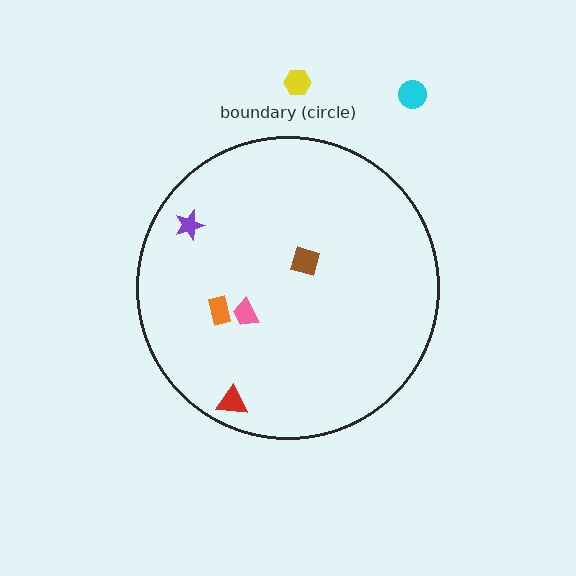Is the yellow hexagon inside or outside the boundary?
Outside.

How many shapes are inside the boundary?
5 inside, 2 outside.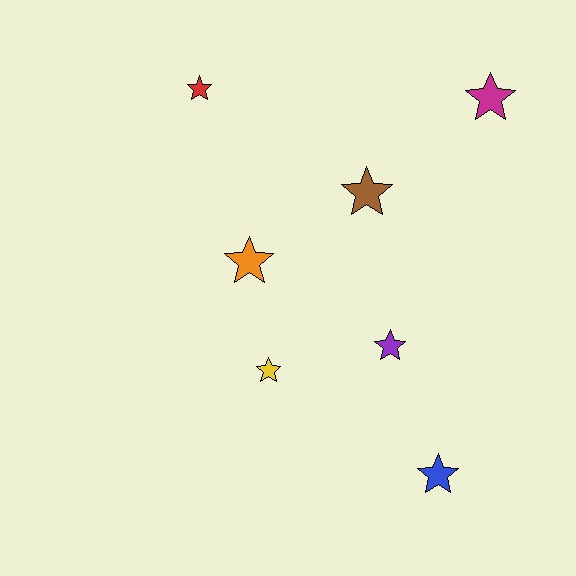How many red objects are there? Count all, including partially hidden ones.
There is 1 red object.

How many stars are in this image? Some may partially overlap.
There are 7 stars.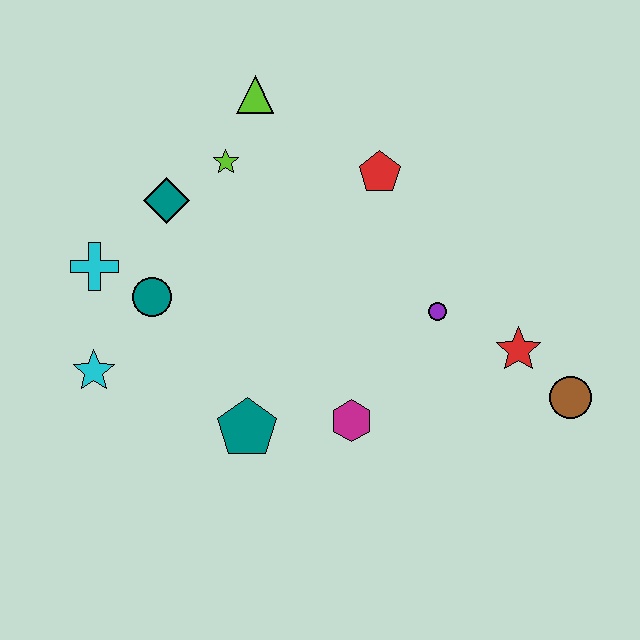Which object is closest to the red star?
The brown circle is closest to the red star.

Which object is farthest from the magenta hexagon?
The lime triangle is farthest from the magenta hexagon.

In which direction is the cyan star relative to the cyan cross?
The cyan star is below the cyan cross.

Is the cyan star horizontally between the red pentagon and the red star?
No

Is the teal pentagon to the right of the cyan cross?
Yes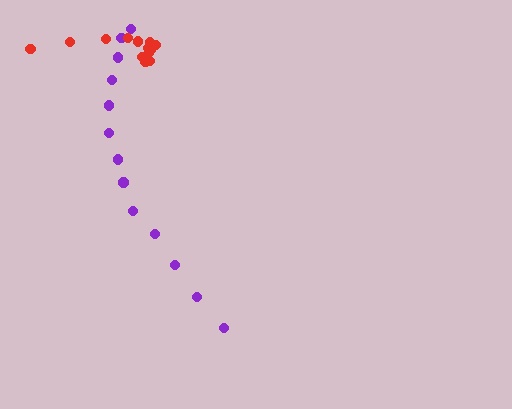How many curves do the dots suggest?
There are 2 distinct paths.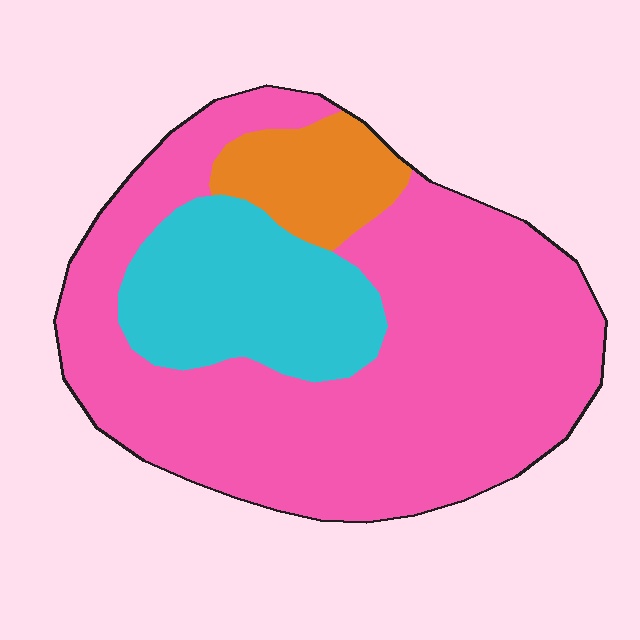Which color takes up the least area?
Orange, at roughly 10%.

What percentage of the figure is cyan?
Cyan takes up about one fifth (1/5) of the figure.